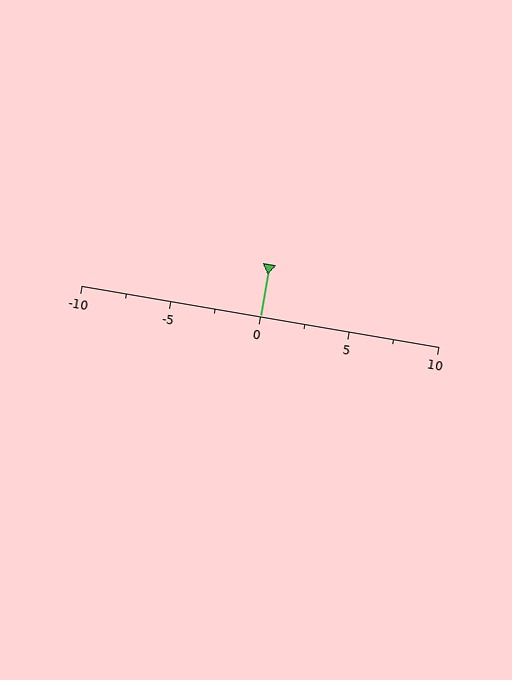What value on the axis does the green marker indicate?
The marker indicates approximately 0.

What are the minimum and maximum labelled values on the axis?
The axis runs from -10 to 10.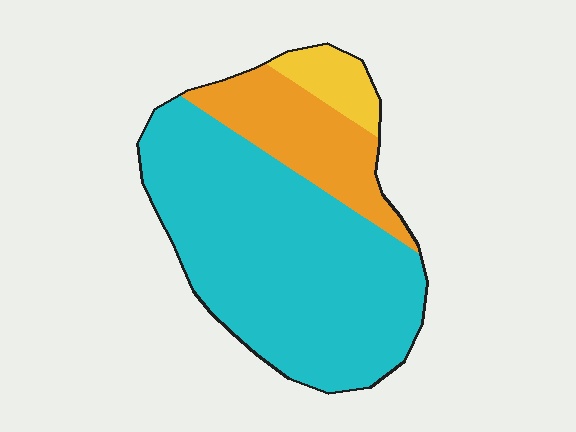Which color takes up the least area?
Yellow, at roughly 10%.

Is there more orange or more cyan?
Cyan.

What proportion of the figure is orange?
Orange covers roughly 20% of the figure.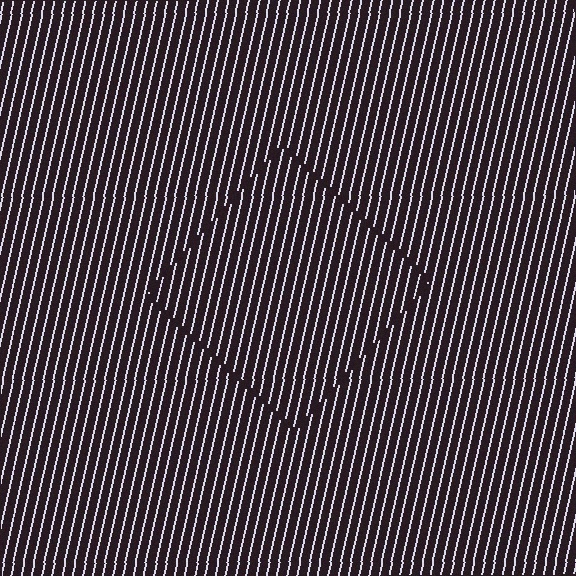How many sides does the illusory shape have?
4 sides — the line-ends trace a square.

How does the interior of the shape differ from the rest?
The interior of the shape contains the same grating, shifted by half a period — the contour is defined by the phase discontinuity where line-ends from the inner and outer gratings abut.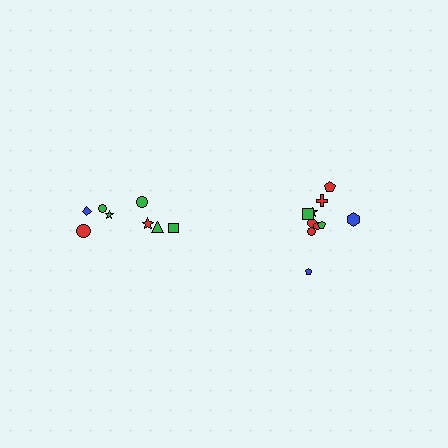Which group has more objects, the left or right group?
The right group.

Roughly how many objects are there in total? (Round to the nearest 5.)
Roughly 20 objects in total.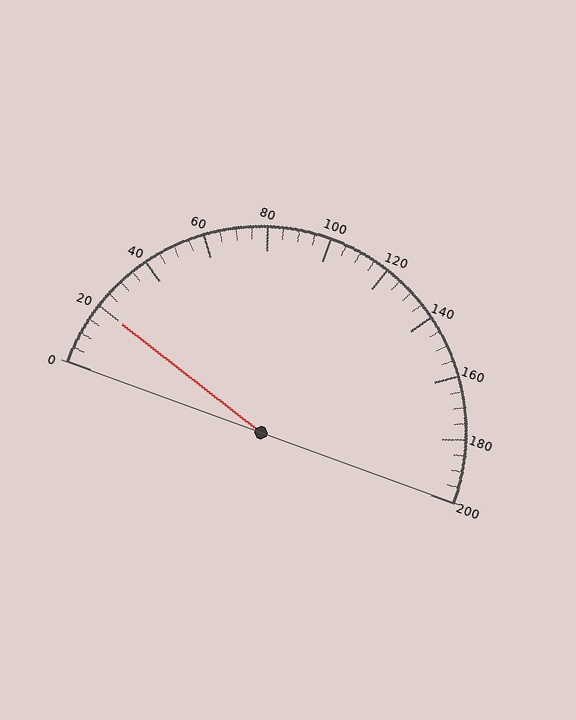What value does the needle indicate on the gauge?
The needle indicates approximately 20.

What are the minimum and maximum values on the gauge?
The gauge ranges from 0 to 200.